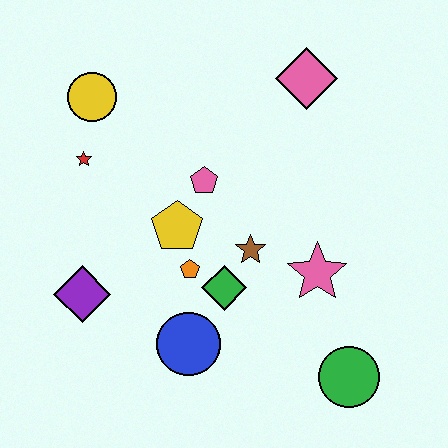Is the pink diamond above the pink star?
Yes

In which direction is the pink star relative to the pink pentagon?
The pink star is to the right of the pink pentagon.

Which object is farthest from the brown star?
The yellow circle is farthest from the brown star.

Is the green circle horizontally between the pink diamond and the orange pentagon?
No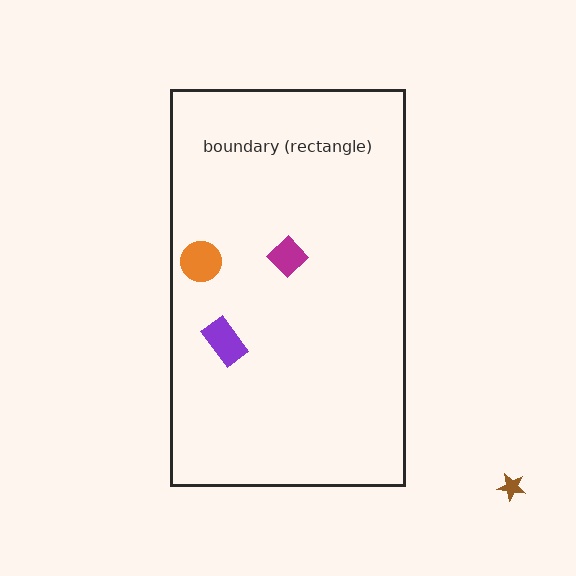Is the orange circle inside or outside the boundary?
Inside.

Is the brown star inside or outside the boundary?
Outside.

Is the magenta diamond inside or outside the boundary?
Inside.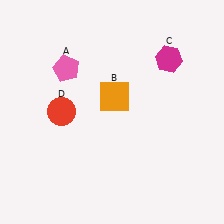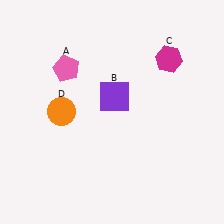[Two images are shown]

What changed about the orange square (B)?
In Image 1, B is orange. In Image 2, it changed to purple.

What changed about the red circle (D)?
In Image 1, D is red. In Image 2, it changed to orange.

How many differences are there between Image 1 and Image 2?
There are 2 differences between the two images.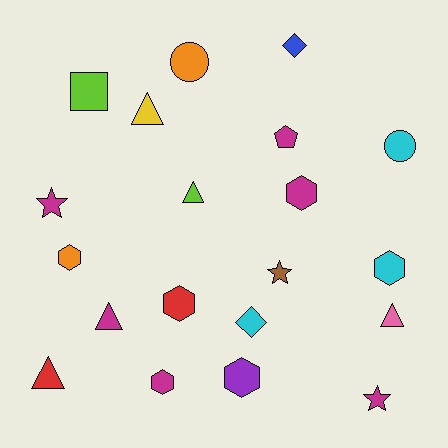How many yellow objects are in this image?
There is 1 yellow object.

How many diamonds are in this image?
There are 2 diamonds.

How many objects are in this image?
There are 20 objects.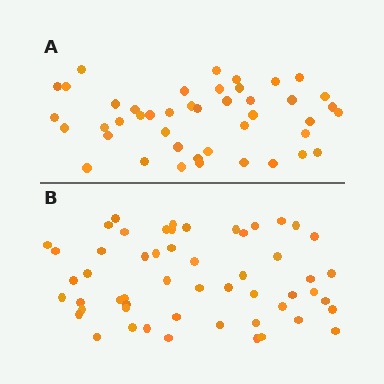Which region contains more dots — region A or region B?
Region B (the bottom region) has more dots.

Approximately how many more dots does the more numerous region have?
Region B has roughly 10 or so more dots than region A.